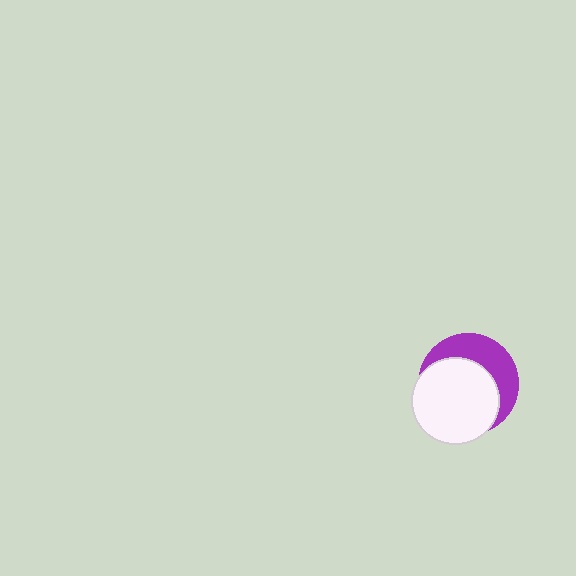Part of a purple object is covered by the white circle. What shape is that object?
It is a circle.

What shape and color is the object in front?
The object in front is a white circle.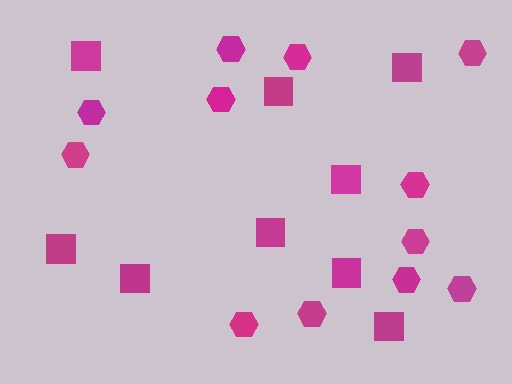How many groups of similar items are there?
There are 2 groups: one group of hexagons (12) and one group of squares (9).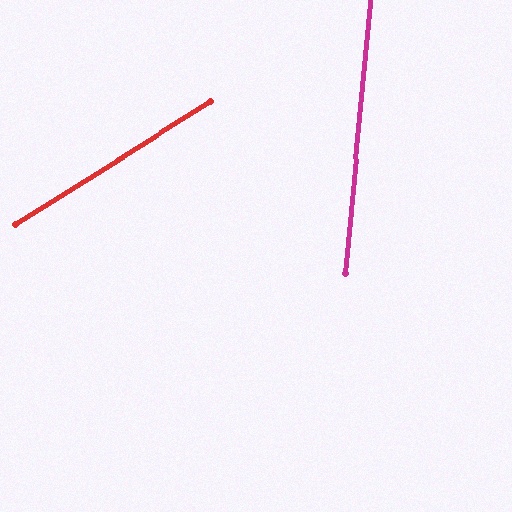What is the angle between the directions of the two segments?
Approximately 53 degrees.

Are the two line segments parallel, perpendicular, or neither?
Neither parallel nor perpendicular — they differ by about 53°.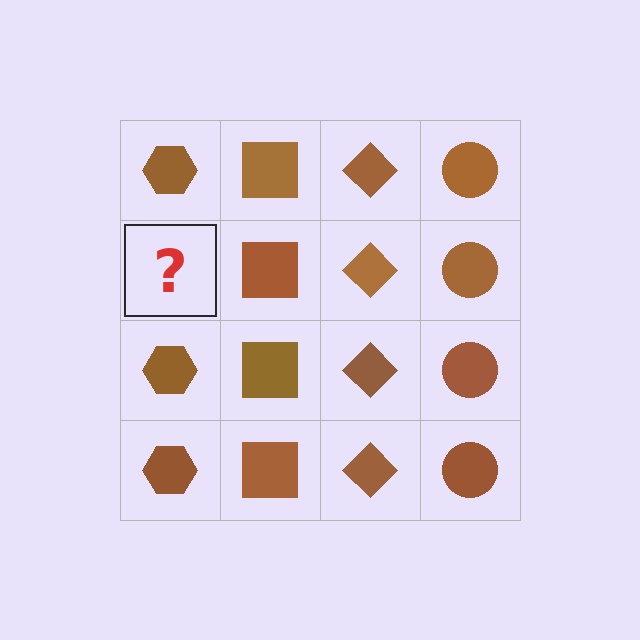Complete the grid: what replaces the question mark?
The question mark should be replaced with a brown hexagon.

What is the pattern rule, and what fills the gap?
The rule is that each column has a consistent shape. The gap should be filled with a brown hexagon.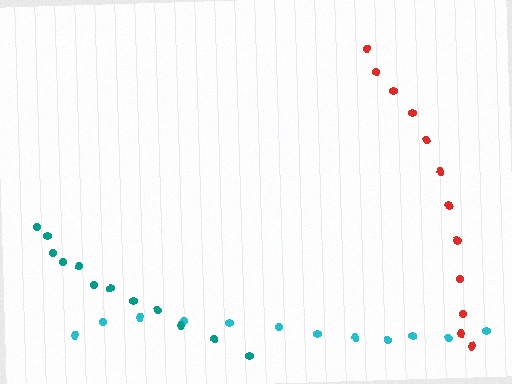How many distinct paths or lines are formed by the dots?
There are 3 distinct paths.